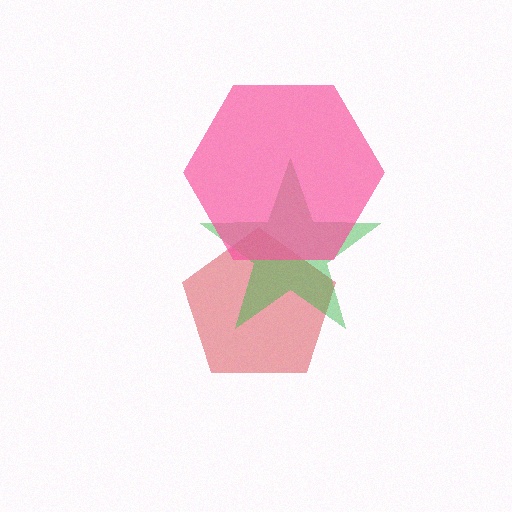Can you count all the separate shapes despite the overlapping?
Yes, there are 3 separate shapes.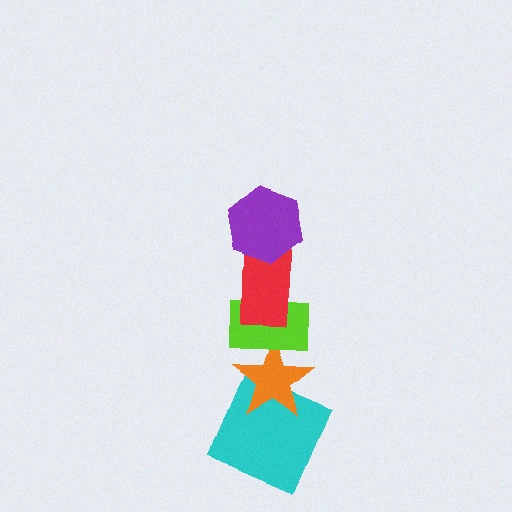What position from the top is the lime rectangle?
The lime rectangle is 3rd from the top.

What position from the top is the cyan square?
The cyan square is 5th from the top.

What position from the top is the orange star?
The orange star is 4th from the top.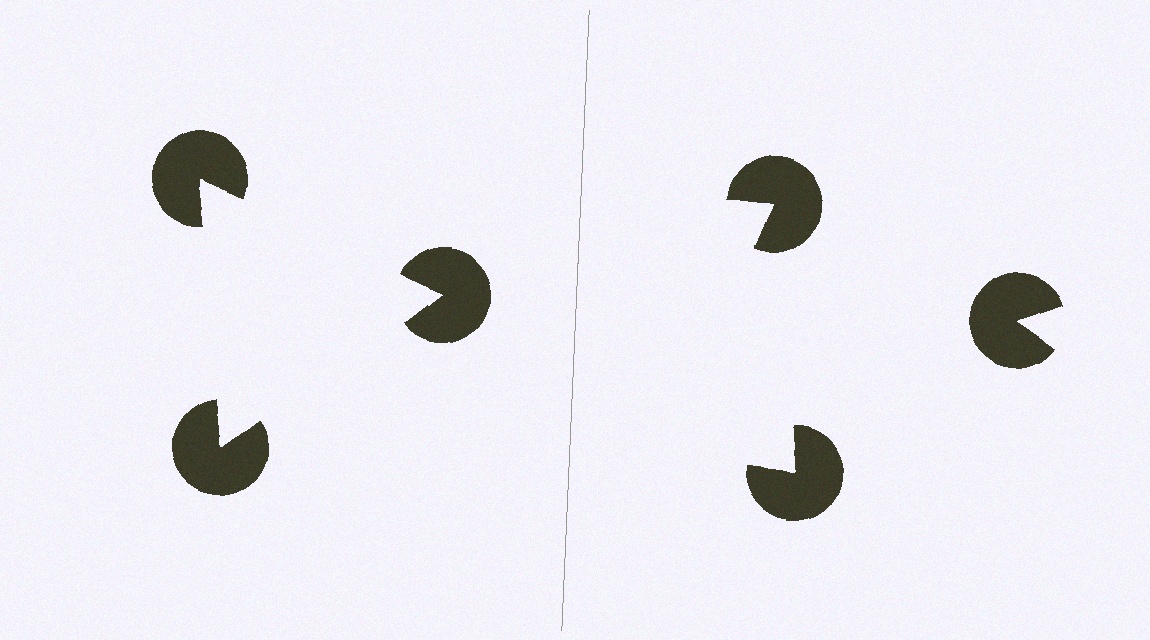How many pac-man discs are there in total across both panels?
6 — 3 on each side.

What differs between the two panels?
The pac-man discs are positioned identically on both sides; only the wedge orientations differ. On the left they align to a triangle; on the right they are misaligned.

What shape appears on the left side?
An illusory triangle.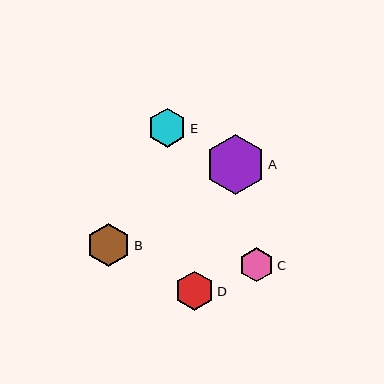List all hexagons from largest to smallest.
From largest to smallest: A, B, D, E, C.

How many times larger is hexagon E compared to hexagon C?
Hexagon E is approximately 1.1 times the size of hexagon C.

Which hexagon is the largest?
Hexagon A is the largest with a size of approximately 60 pixels.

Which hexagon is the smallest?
Hexagon C is the smallest with a size of approximately 34 pixels.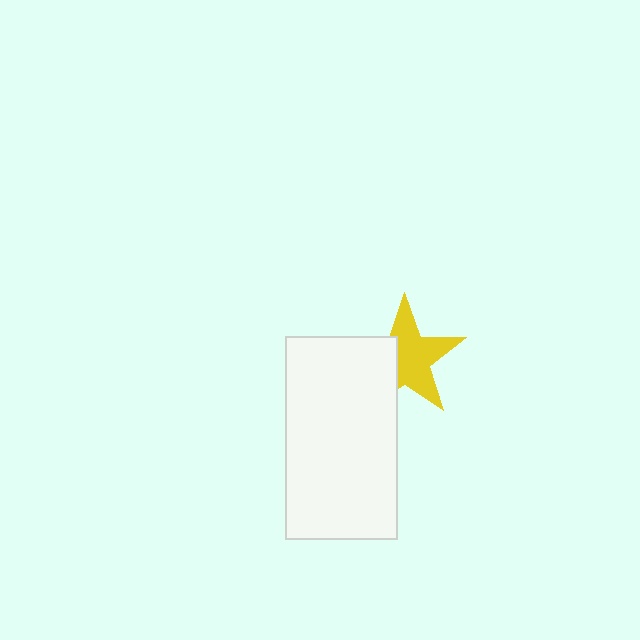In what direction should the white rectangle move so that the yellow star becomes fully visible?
The white rectangle should move left. That is the shortest direction to clear the overlap and leave the yellow star fully visible.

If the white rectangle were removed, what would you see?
You would see the complete yellow star.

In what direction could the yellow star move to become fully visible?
The yellow star could move right. That would shift it out from behind the white rectangle entirely.